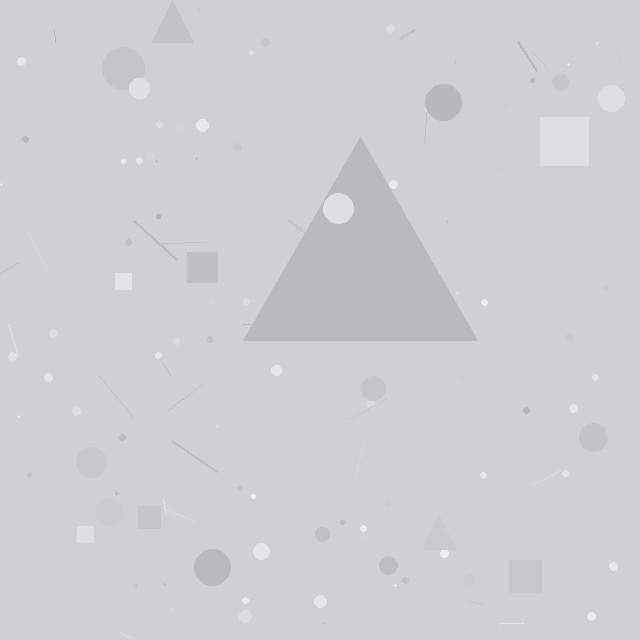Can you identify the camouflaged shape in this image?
The camouflaged shape is a triangle.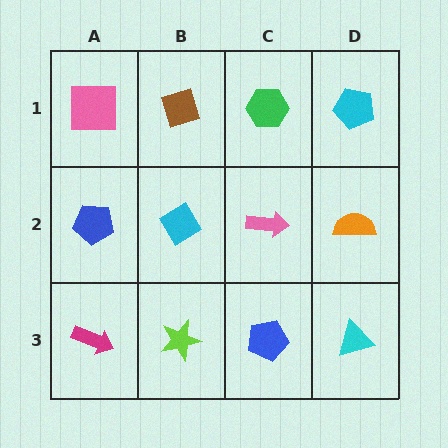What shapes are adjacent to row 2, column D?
A cyan pentagon (row 1, column D), a cyan triangle (row 3, column D), a pink arrow (row 2, column C).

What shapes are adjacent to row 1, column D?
An orange semicircle (row 2, column D), a green hexagon (row 1, column C).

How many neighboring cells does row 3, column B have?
3.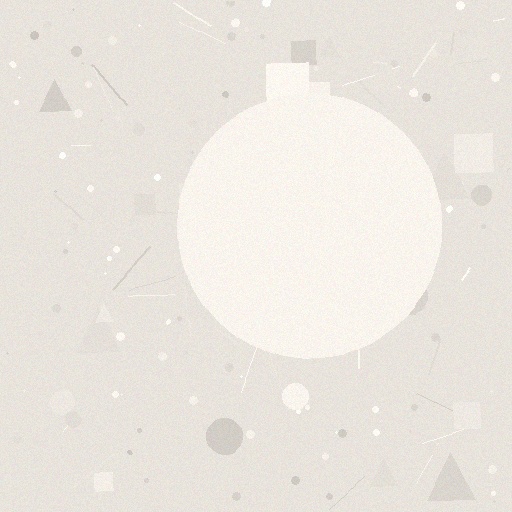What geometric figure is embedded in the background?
A circle is embedded in the background.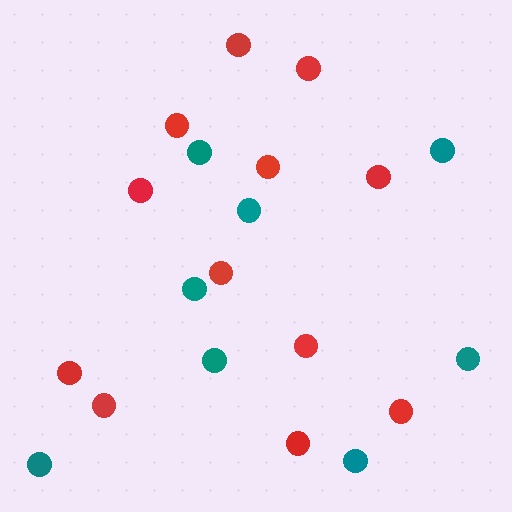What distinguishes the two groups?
There are 2 groups: one group of red circles (12) and one group of teal circles (8).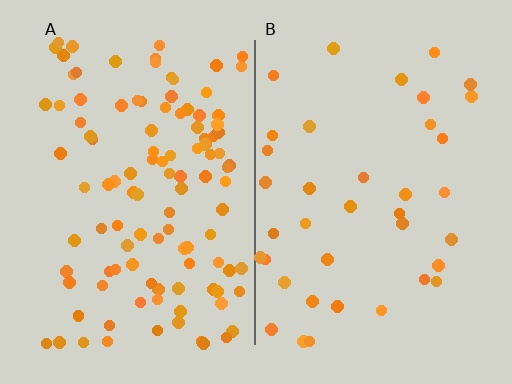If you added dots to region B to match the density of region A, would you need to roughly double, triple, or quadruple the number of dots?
Approximately triple.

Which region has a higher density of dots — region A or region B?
A (the left).